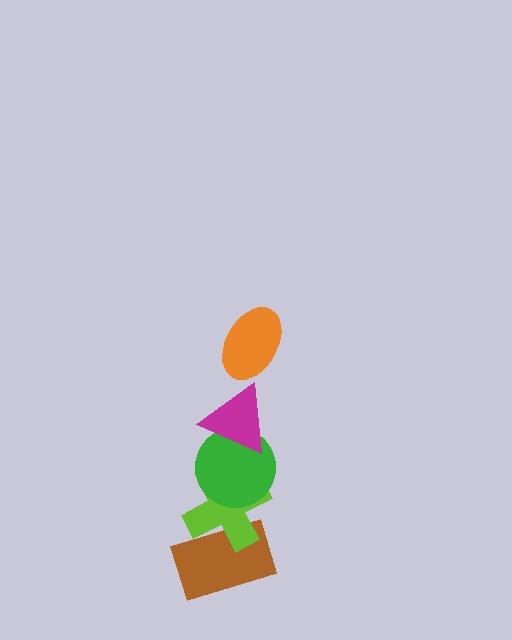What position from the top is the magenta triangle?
The magenta triangle is 2nd from the top.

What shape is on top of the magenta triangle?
The orange ellipse is on top of the magenta triangle.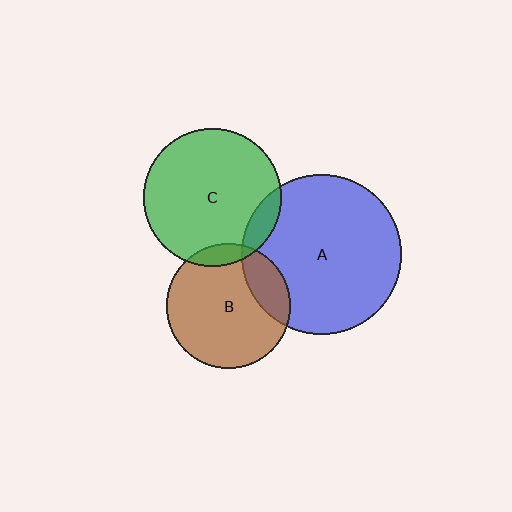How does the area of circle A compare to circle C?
Approximately 1.3 times.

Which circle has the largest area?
Circle A (blue).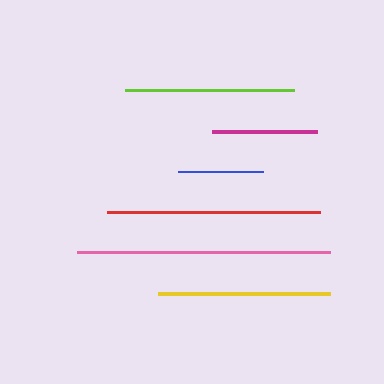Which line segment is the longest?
The pink line is the longest at approximately 253 pixels.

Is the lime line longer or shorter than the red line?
The red line is longer than the lime line.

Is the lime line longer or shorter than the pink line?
The pink line is longer than the lime line.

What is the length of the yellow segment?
The yellow segment is approximately 172 pixels long.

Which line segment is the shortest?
The blue line is the shortest at approximately 85 pixels.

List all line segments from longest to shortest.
From longest to shortest: pink, red, yellow, lime, magenta, blue.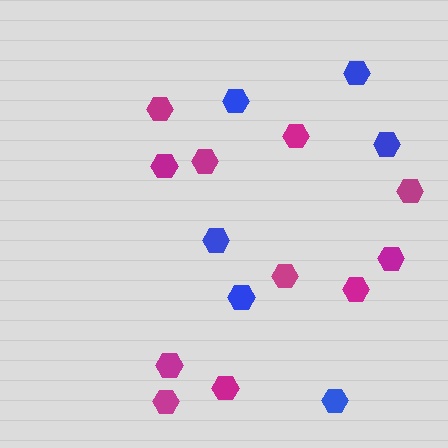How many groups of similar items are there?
There are 2 groups: one group of magenta hexagons (11) and one group of blue hexagons (6).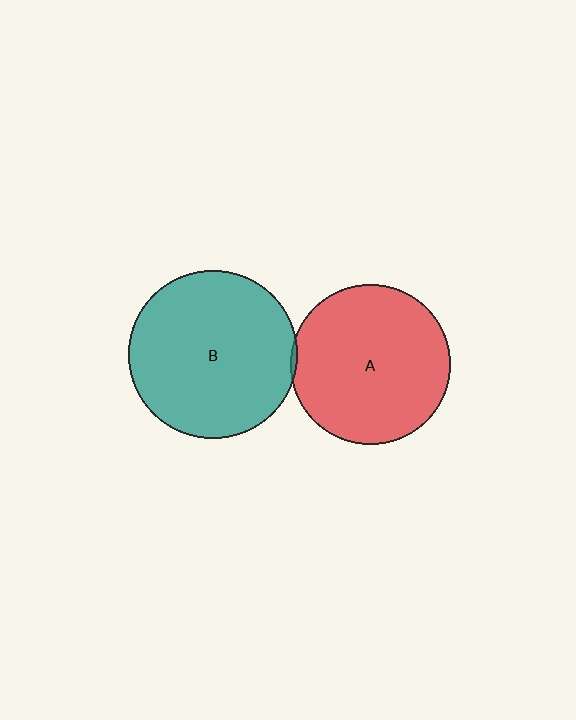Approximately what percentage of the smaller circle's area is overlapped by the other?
Approximately 5%.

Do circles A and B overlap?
Yes.